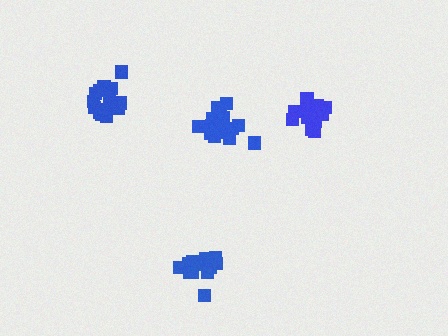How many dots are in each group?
Group 1: 18 dots, Group 2: 15 dots, Group 3: 14 dots, Group 4: 18 dots (65 total).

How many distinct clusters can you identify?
There are 4 distinct clusters.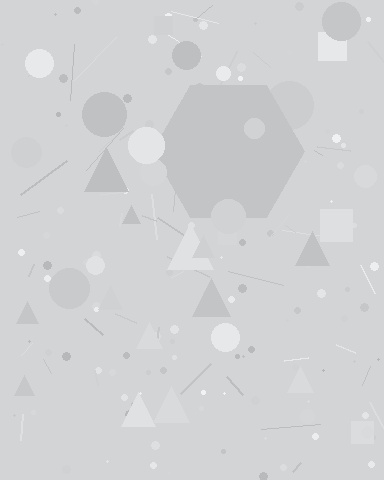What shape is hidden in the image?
A hexagon is hidden in the image.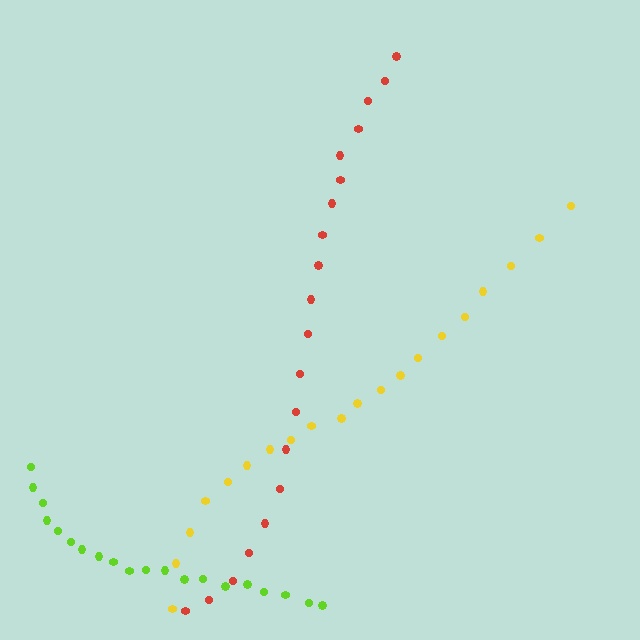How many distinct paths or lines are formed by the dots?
There are 3 distinct paths.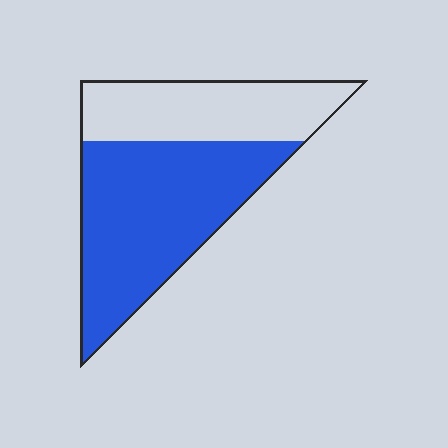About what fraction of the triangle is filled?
About five eighths (5/8).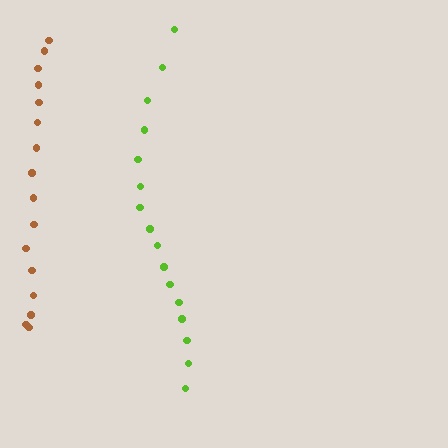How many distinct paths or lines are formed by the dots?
There are 2 distinct paths.